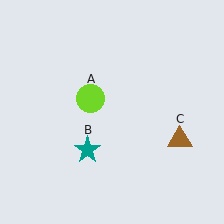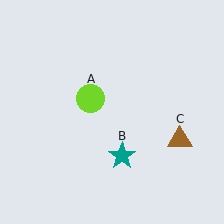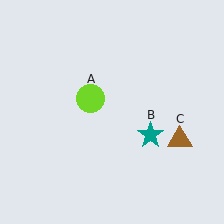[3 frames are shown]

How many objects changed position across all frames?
1 object changed position: teal star (object B).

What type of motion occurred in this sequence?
The teal star (object B) rotated counterclockwise around the center of the scene.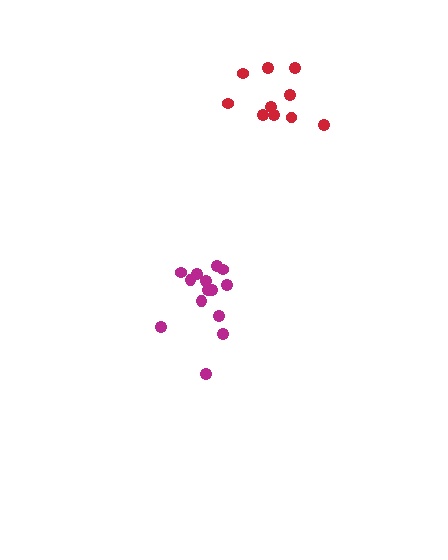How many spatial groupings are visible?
There are 2 spatial groupings.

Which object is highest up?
The red cluster is topmost.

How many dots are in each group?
Group 1: 14 dots, Group 2: 10 dots (24 total).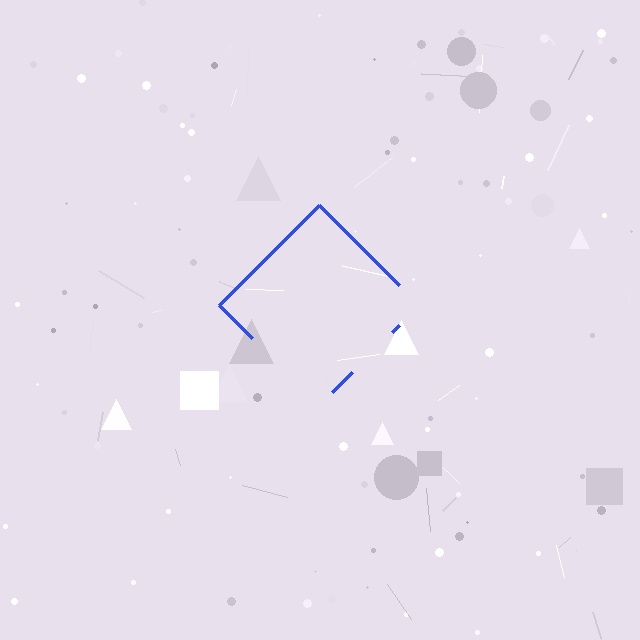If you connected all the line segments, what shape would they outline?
They would outline a diamond.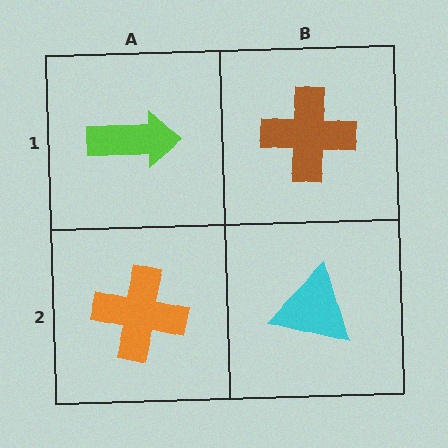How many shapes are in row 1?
2 shapes.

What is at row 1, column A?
A lime arrow.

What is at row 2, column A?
An orange cross.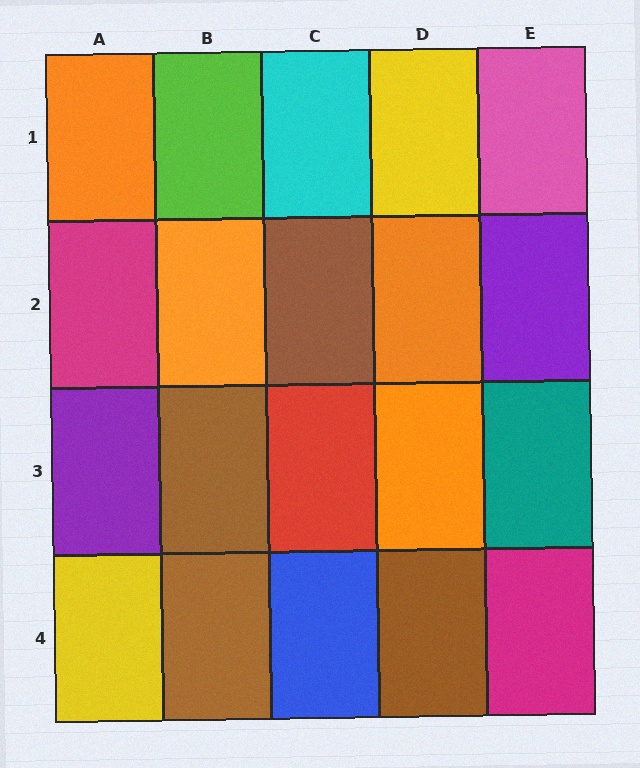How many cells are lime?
1 cell is lime.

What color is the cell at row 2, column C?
Brown.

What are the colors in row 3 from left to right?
Purple, brown, red, orange, teal.